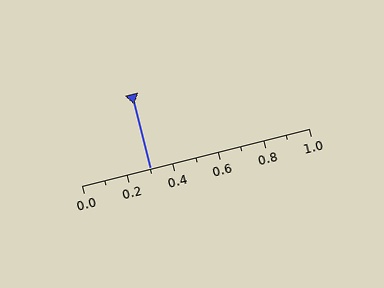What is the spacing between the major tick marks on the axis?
The major ticks are spaced 0.2 apart.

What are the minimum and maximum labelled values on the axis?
The axis runs from 0.0 to 1.0.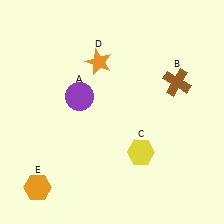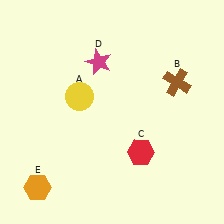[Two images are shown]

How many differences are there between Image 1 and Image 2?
There are 3 differences between the two images.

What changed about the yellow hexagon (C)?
In Image 1, C is yellow. In Image 2, it changed to red.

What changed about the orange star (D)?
In Image 1, D is orange. In Image 2, it changed to magenta.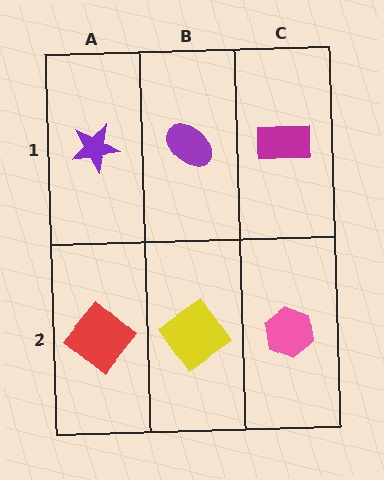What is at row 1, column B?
A purple ellipse.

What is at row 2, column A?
A red diamond.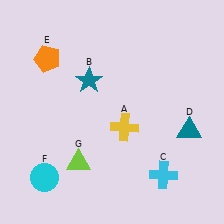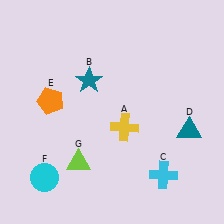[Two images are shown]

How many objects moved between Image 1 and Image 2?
1 object moved between the two images.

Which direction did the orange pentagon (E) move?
The orange pentagon (E) moved down.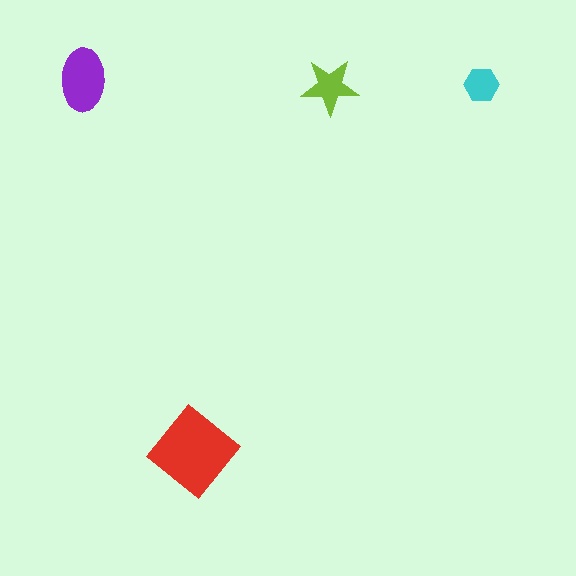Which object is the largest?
The red diamond.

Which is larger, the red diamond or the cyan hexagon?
The red diamond.